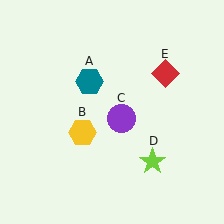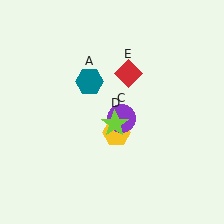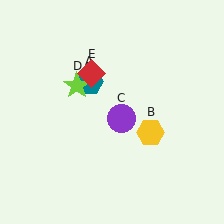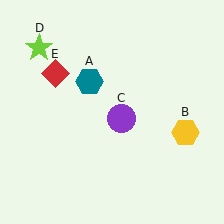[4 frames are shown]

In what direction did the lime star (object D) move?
The lime star (object D) moved up and to the left.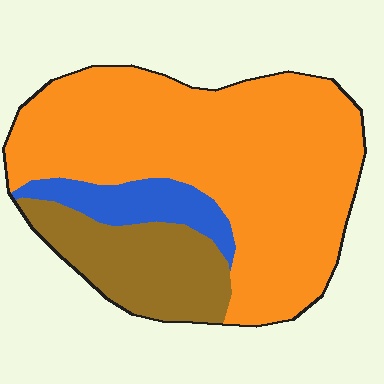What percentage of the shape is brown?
Brown takes up about one fifth (1/5) of the shape.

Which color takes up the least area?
Blue, at roughly 10%.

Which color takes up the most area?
Orange, at roughly 70%.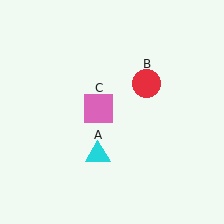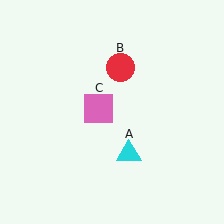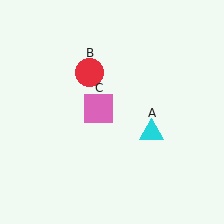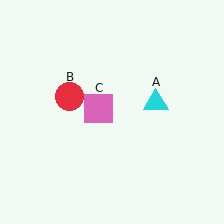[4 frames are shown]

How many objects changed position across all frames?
2 objects changed position: cyan triangle (object A), red circle (object B).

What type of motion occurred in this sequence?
The cyan triangle (object A), red circle (object B) rotated counterclockwise around the center of the scene.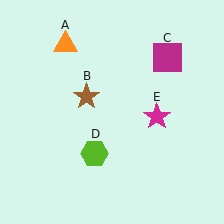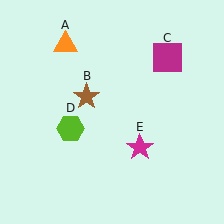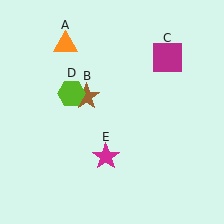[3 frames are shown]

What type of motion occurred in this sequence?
The lime hexagon (object D), magenta star (object E) rotated clockwise around the center of the scene.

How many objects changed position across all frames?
2 objects changed position: lime hexagon (object D), magenta star (object E).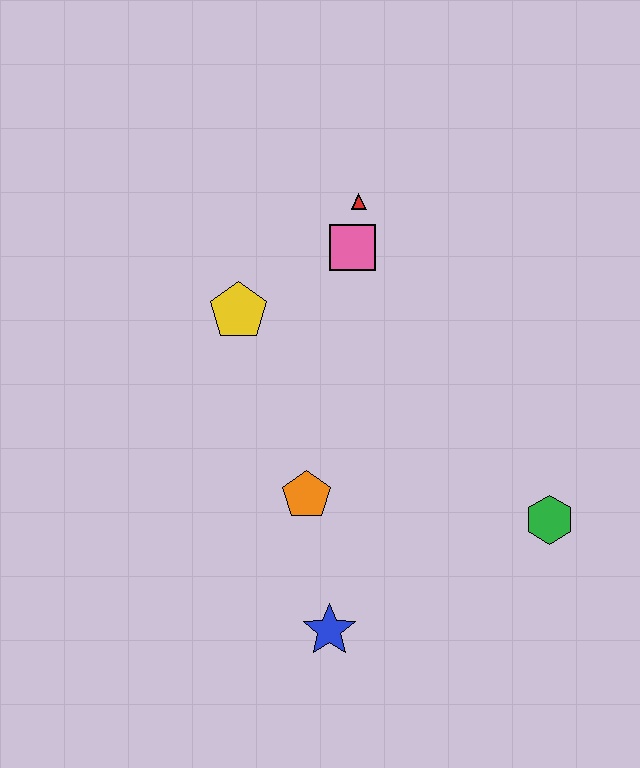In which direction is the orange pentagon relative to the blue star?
The orange pentagon is above the blue star.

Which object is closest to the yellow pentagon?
The pink square is closest to the yellow pentagon.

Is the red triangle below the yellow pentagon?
No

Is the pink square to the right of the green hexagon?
No